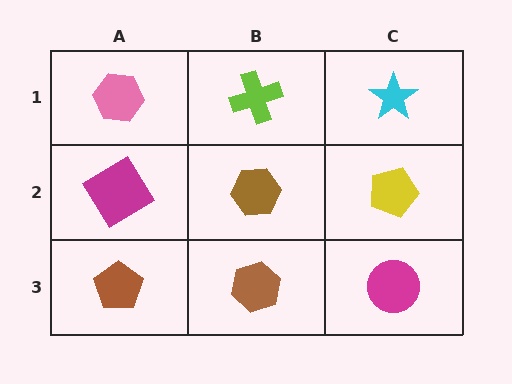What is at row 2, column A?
A magenta diamond.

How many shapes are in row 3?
3 shapes.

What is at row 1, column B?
A lime cross.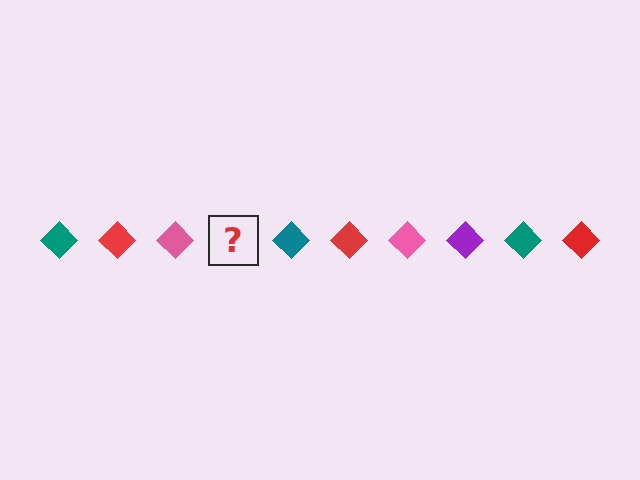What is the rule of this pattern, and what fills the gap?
The rule is that the pattern cycles through teal, red, pink, purple diamonds. The gap should be filled with a purple diamond.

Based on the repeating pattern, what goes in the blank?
The blank should be a purple diamond.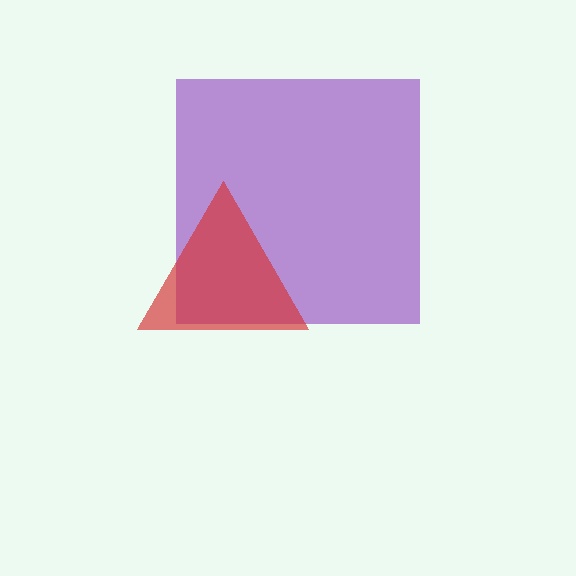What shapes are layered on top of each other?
The layered shapes are: a purple square, a red triangle.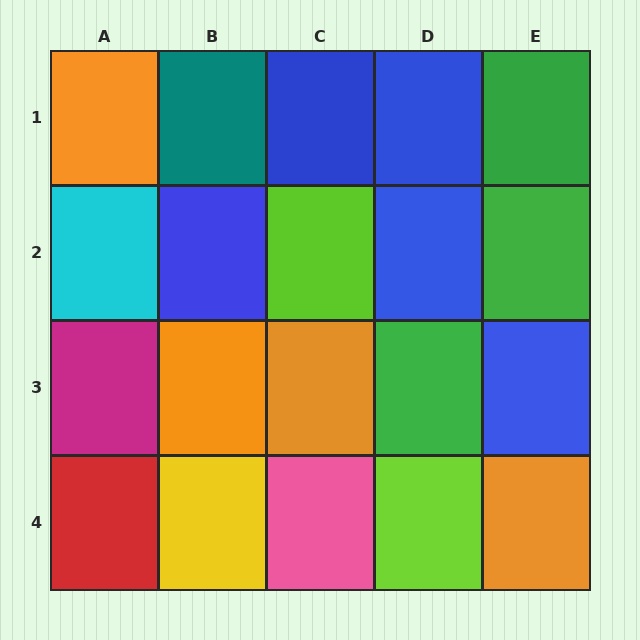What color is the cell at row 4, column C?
Pink.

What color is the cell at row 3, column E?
Blue.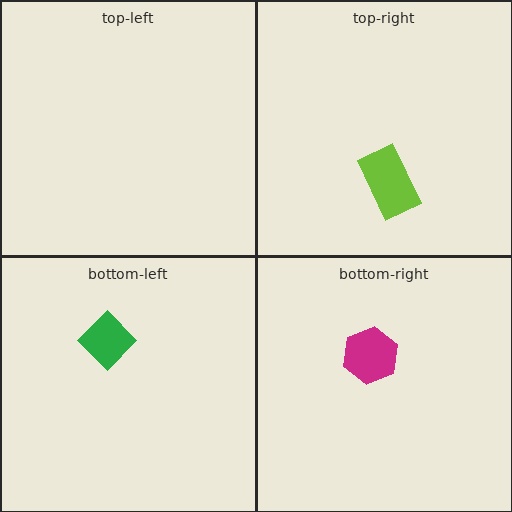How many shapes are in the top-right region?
1.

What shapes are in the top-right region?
The lime rectangle.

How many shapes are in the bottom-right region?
1.